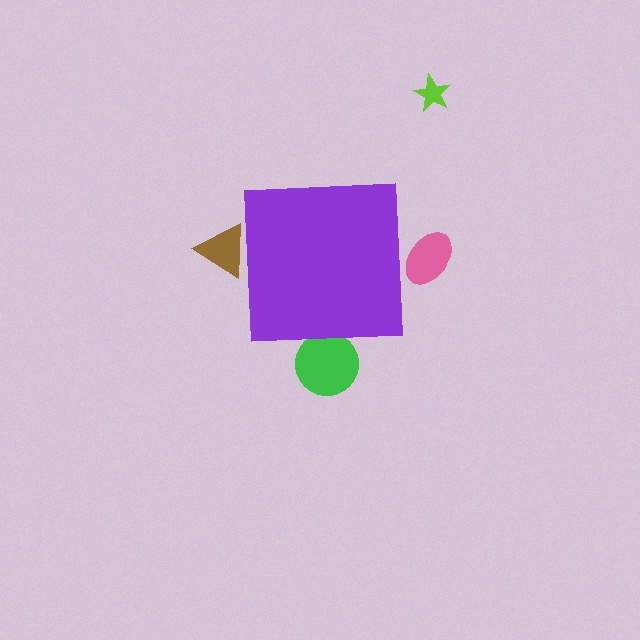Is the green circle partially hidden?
Yes, the green circle is partially hidden behind the purple square.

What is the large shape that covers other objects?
A purple square.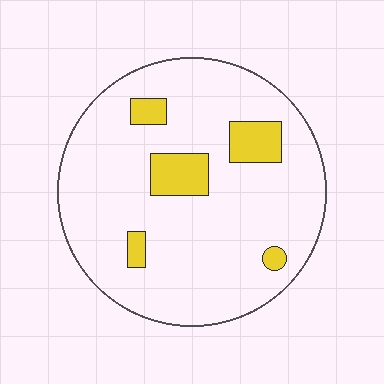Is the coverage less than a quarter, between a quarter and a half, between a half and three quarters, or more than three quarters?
Less than a quarter.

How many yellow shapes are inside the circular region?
5.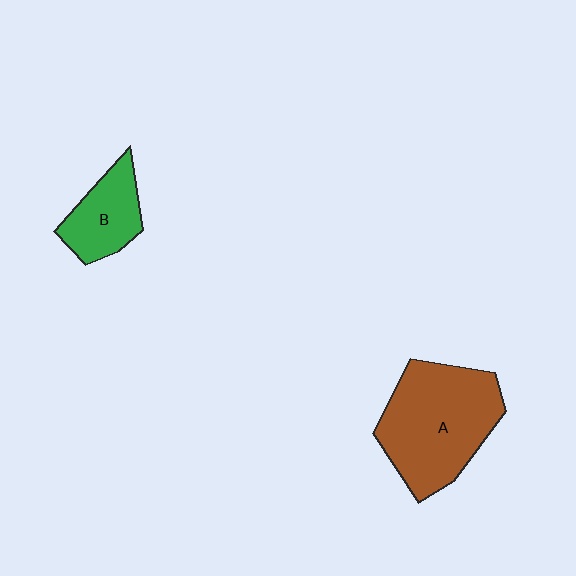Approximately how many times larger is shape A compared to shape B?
Approximately 2.2 times.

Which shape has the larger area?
Shape A (brown).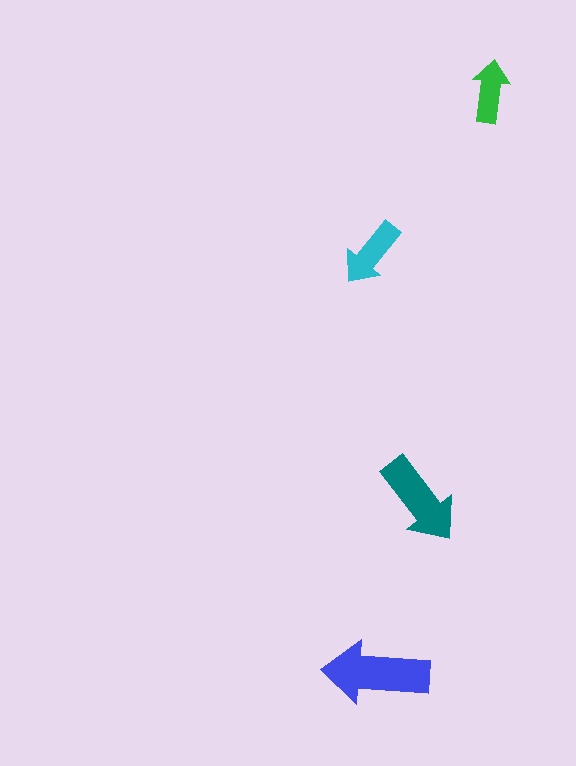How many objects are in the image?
There are 4 objects in the image.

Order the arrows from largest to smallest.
the blue one, the teal one, the cyan one, the green one.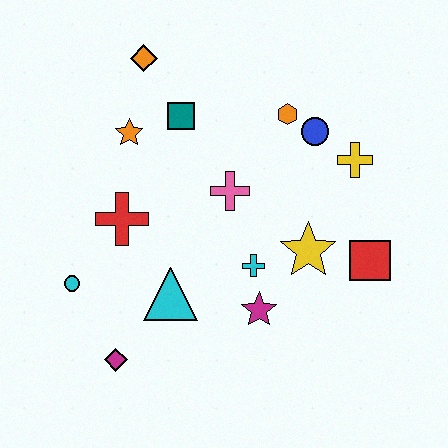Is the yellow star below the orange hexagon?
Yes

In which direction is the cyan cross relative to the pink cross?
The cyan cross is below the pink cross.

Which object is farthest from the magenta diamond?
The yellow cross is farthest from the magenta diamond.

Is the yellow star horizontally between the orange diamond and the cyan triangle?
No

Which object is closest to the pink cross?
The cyan cross is closest to the pink cross.